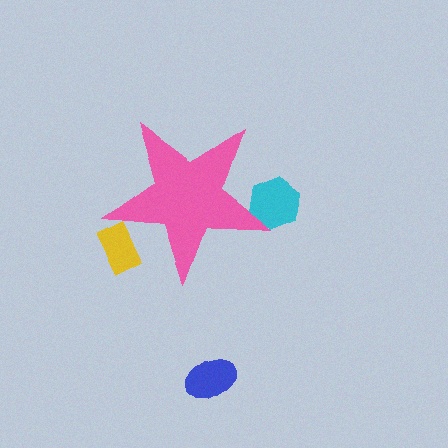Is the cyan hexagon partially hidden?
Yes, the cyan hexagon is partially hidden behind the pink star.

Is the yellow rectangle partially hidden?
Yes, the yellow rectangle is partially hidden behind the pink star.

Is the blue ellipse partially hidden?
No, the blue ellipse is fully visible.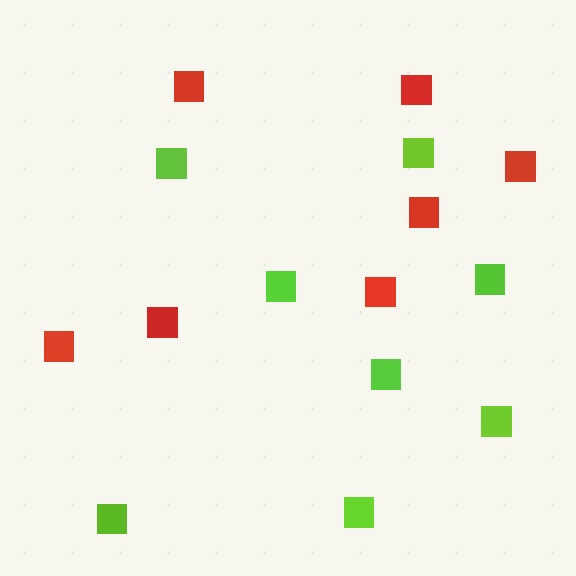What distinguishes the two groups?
There are 2 groups: one group of red squares (7) and one group of lime squares (8).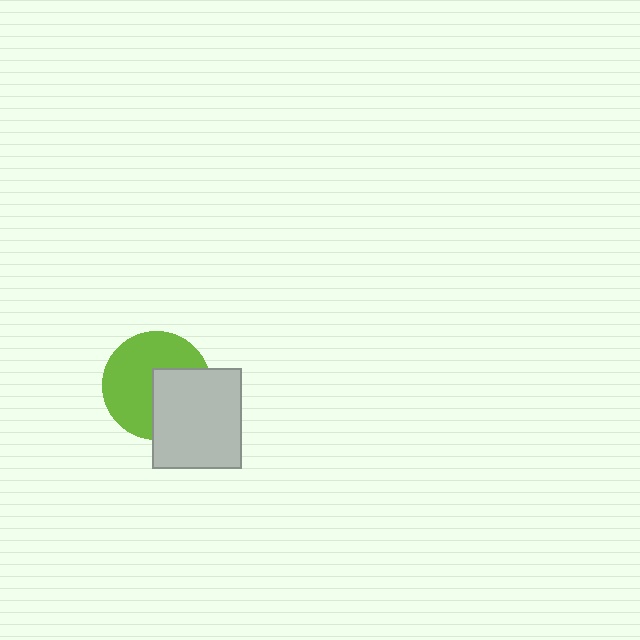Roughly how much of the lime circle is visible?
About half of it is visible (roughly 61%).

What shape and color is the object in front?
The object in front is a light gray rectangle.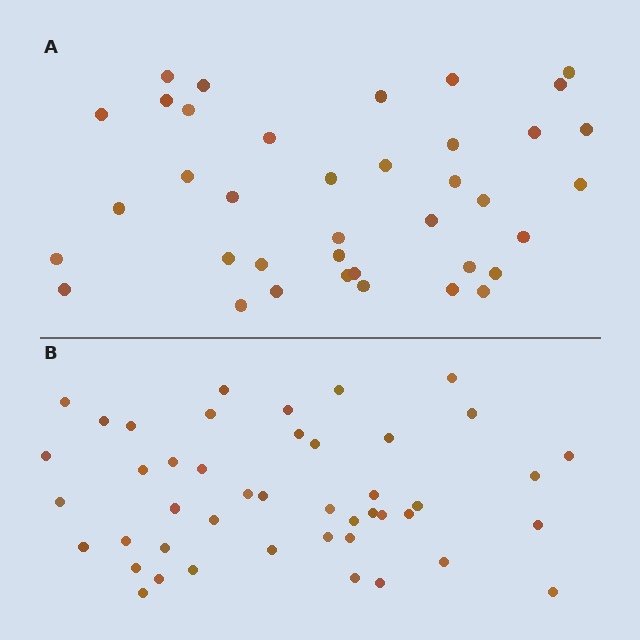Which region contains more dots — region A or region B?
Region B (the bottom region) has more dots.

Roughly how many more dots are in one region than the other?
Region B has roughly 8 or so more dots than region A.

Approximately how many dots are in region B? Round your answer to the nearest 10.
About 40 dots. (The exact count is 45, which rounds to 40.)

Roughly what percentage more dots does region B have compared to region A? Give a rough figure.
About 20% more.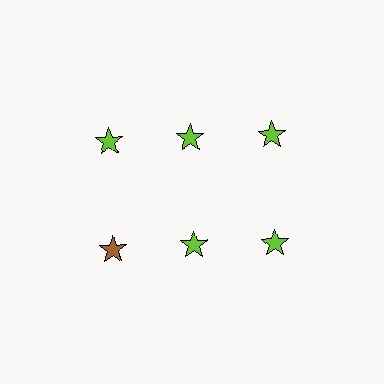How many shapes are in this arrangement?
There are 6 shapes arranged in a grid pattern.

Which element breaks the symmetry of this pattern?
The brown star in the second row, leftmost column breaks the symmetry. All other shapes are lime stars.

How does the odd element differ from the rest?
It has a different color: brown instead of lime.